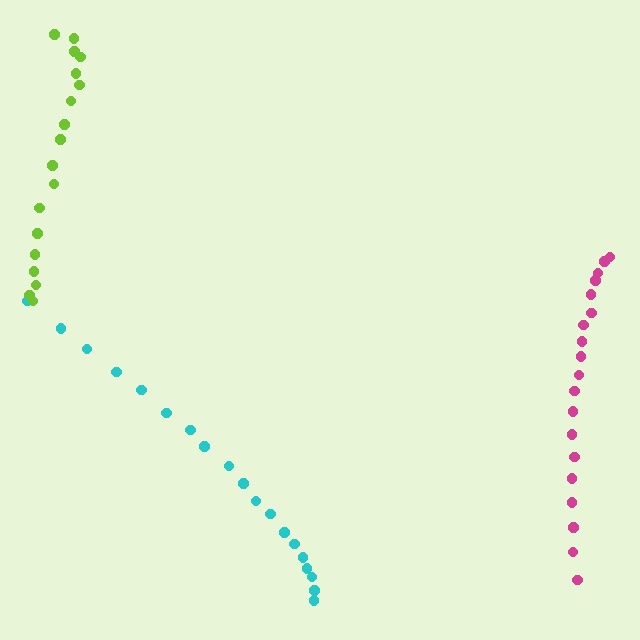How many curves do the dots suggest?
There are 3 distinct paths.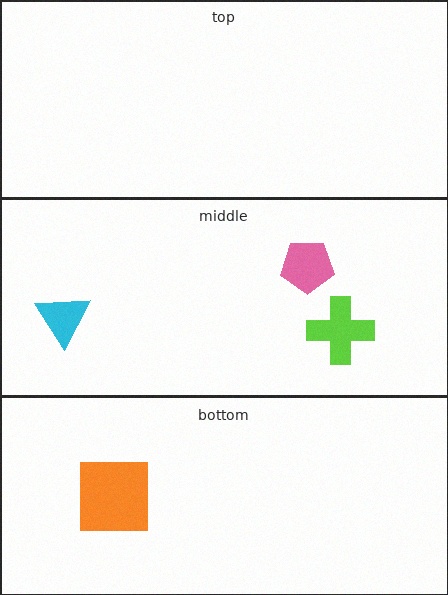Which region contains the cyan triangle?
The middle region.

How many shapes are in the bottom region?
1.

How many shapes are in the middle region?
3.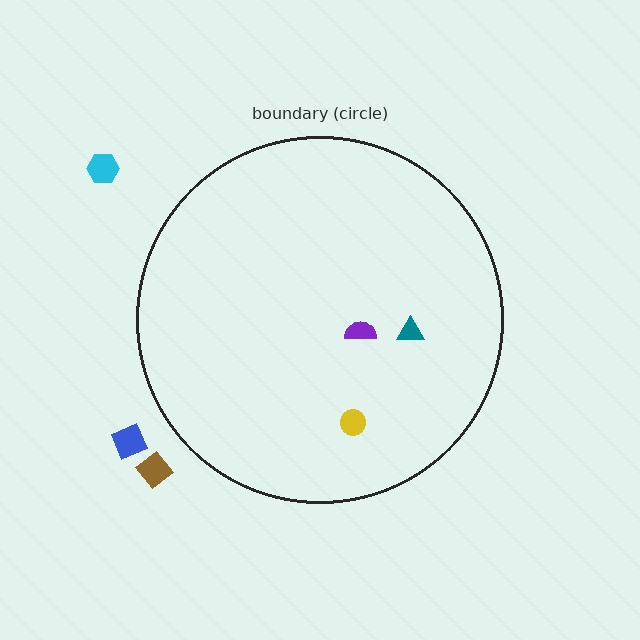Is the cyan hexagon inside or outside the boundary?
Outside.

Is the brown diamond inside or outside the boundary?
Outside.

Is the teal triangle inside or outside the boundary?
Inside.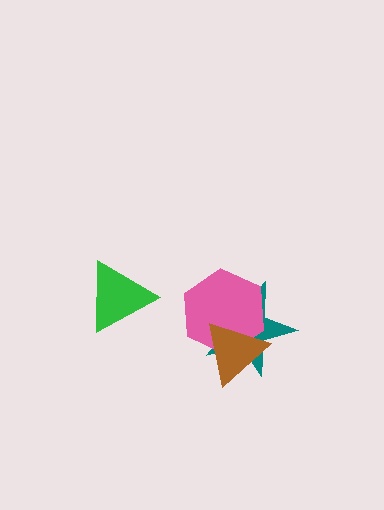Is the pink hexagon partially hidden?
Yes, it is partially covered by another shape.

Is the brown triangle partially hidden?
No, no other shape covers it.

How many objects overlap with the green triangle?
0 objects overlap with the green triangle.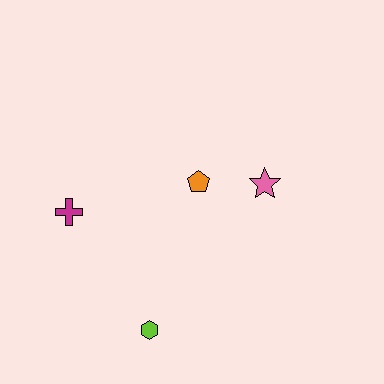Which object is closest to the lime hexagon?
The magenta cross is closest to the lime hexagon.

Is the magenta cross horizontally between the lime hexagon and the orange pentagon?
No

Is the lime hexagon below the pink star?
Yes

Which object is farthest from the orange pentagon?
The lime hexagon is farthest from the orange pentagon.